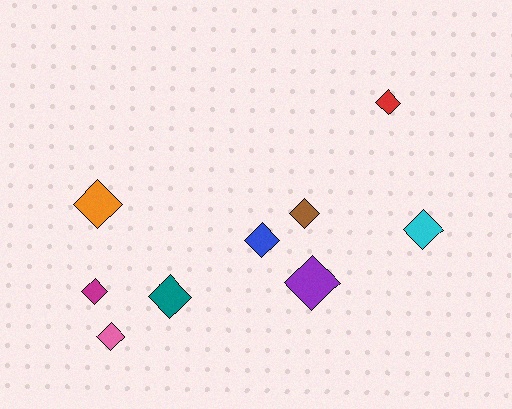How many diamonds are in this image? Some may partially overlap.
There are 9 diamonds.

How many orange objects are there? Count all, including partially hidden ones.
There is 1 orange object.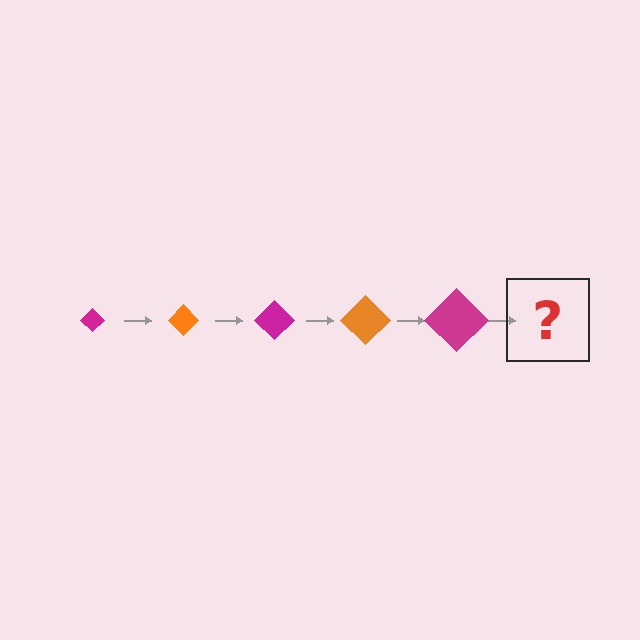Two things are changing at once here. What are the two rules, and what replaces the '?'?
The two rules are that the diamond grows larger each step and the color cycles through magenta and orange. The '?' should be an orange diamond, larger than the previous one.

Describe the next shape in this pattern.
It should be an orange diamond, larger than the previous one.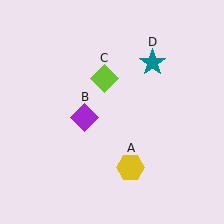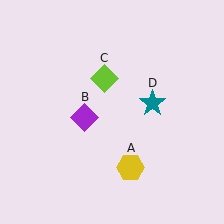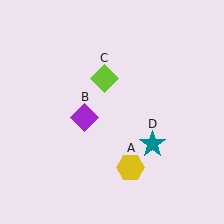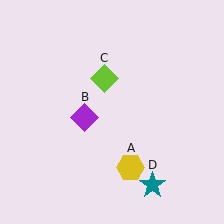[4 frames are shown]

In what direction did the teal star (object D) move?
The teal star (object D) moved down.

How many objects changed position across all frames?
1 object changed position: teal star (object D).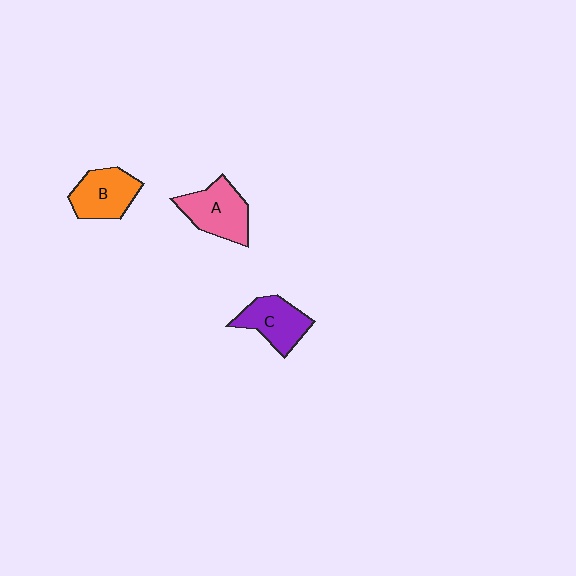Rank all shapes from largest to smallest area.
From largest to smallest: A (pink), B (orange), C (purple).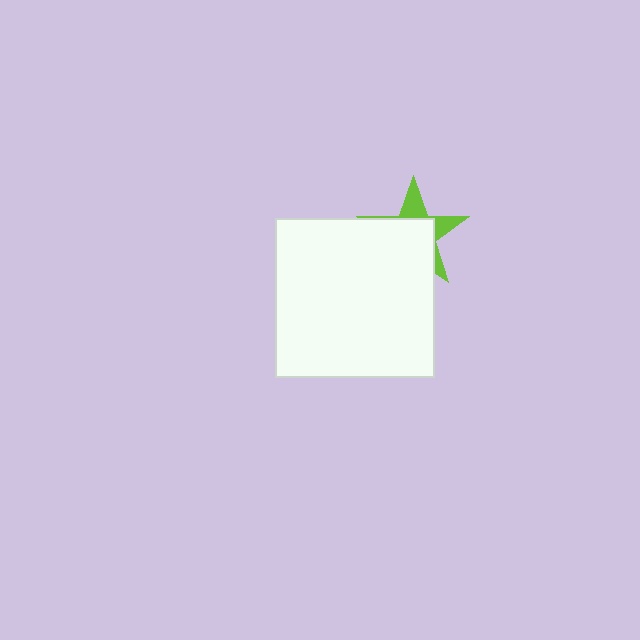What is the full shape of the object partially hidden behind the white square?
The partially hidden object is a lime star.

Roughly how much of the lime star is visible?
A small part of it is visible (roughly 34%).